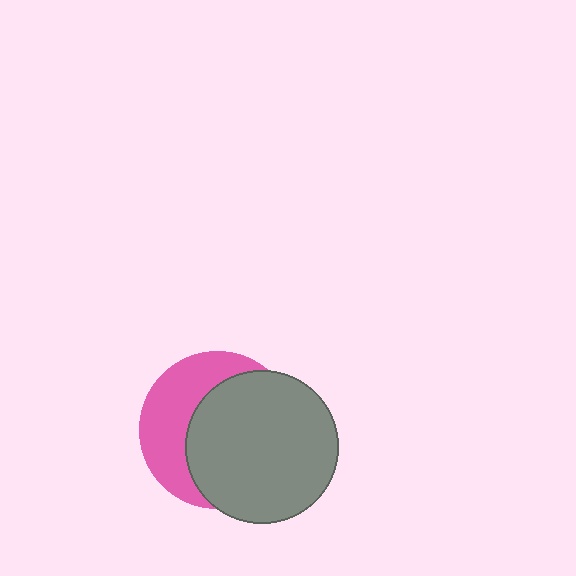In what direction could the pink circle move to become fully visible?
The pink circle could move left. That would shift it out from behind the gray circle entirely.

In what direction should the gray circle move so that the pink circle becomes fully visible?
The gray circle should move right. That is the shortest direction to clear the overlap and leave the pink circle fully visible.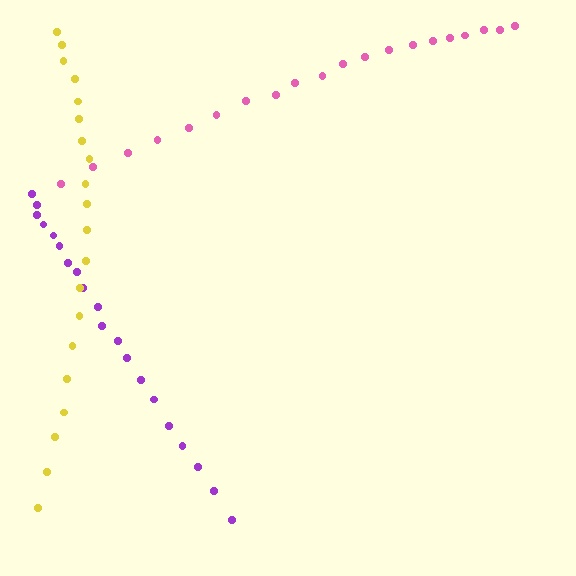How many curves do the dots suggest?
There are 3 distinct paths.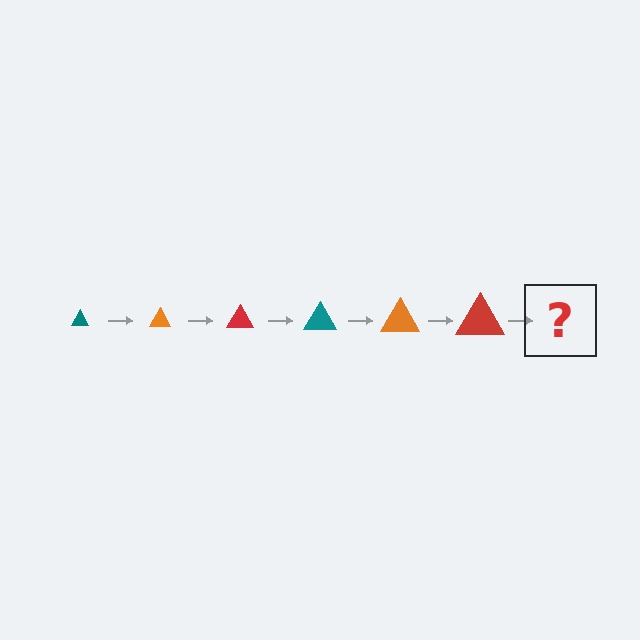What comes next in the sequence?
The next element should be a teal triangle, larger than the previous one.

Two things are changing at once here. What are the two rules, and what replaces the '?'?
The two rules are that the triangle grows larger each step and the color cycles through teal, orange, and red. The '?' should be a teal triangle, larger than the previous one.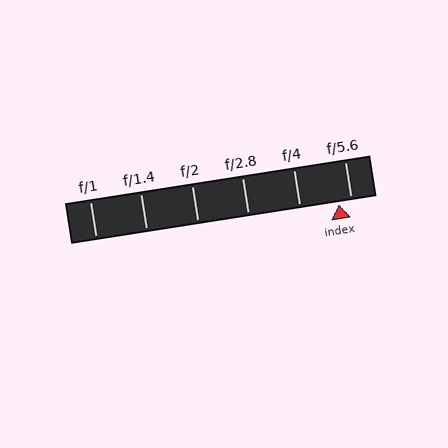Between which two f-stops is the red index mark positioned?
The index mark is between f/4 and f/5.6.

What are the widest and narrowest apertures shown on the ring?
The widest aperture shown is f/1 and the narrowest is f/5.6.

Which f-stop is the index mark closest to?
The index mark is closest to f/5.6.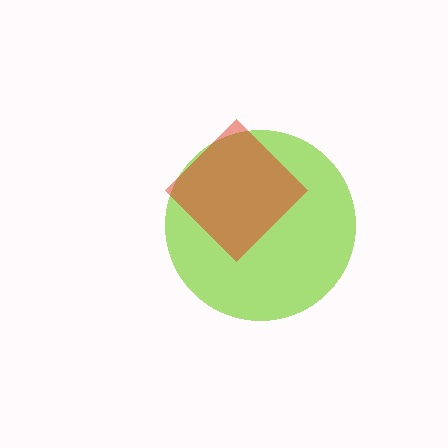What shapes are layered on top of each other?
The layered shapes are: a lime circle, a red diamond.